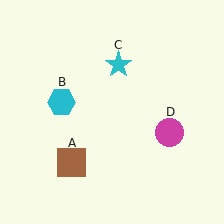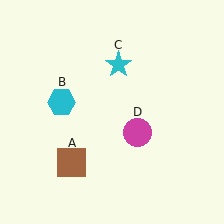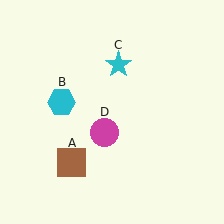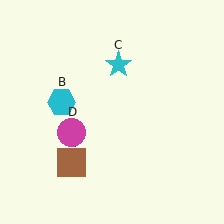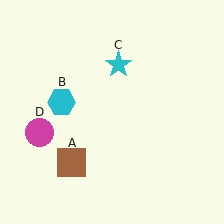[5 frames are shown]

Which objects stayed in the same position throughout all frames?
Brown square (object A) and cyan hexagon (object B) and cyan star (object C) remained stationary.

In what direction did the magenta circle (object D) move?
The magenta circle (object D) moved left.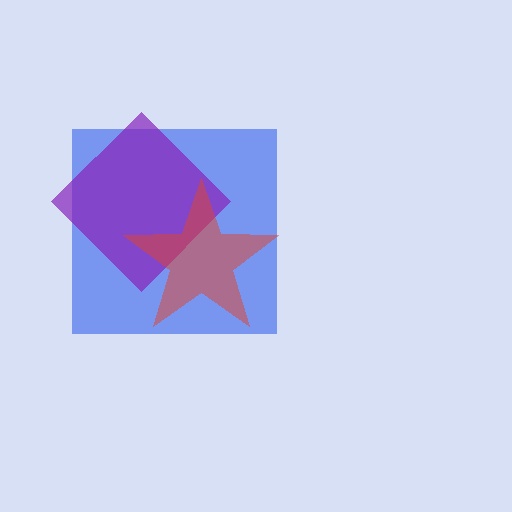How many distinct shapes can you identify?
There are 3 distinct shapes: a blue square, a purple diamond, a red star.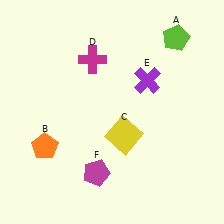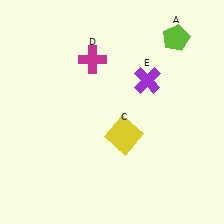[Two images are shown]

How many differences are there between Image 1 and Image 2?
There are 2 differences between the two images.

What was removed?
The orange pentagon (B), the magenta pentagon (F) were removed in Image 2.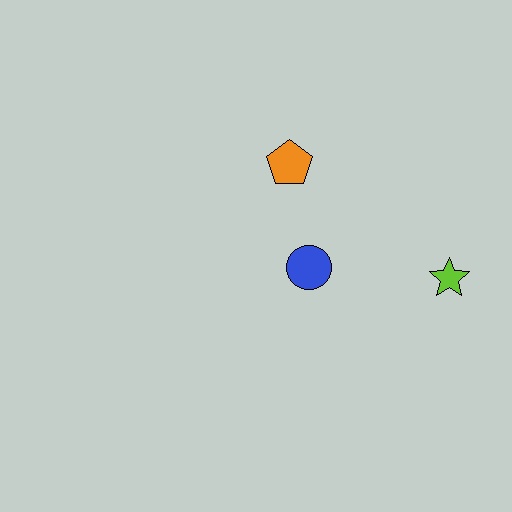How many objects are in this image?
There are 3 objects.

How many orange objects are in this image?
There is 1 orange object.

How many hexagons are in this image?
There are no hexagons.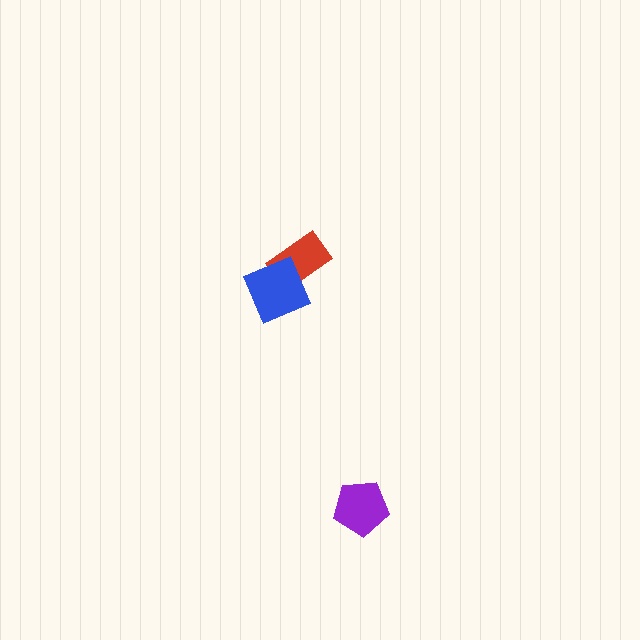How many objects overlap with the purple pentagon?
0 objects overlap with the purple pentagon.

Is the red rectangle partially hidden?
Yes, it is partially covered by another shape.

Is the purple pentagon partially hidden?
No, no other shape covers it.